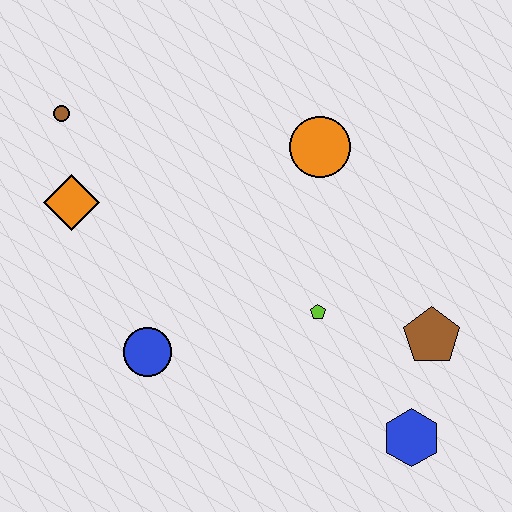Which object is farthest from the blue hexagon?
The brown circle is farthest from the blue hexagon.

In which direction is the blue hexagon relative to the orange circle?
The blue hexagon is below the orange circle.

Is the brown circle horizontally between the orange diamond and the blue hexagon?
No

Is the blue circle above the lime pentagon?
No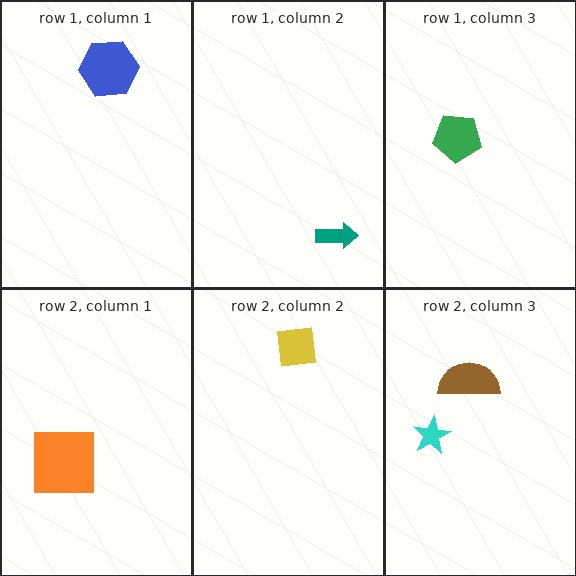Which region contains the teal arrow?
The row 1, column 2 region.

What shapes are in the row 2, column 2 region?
The yellow square.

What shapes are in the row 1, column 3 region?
The green pentagon.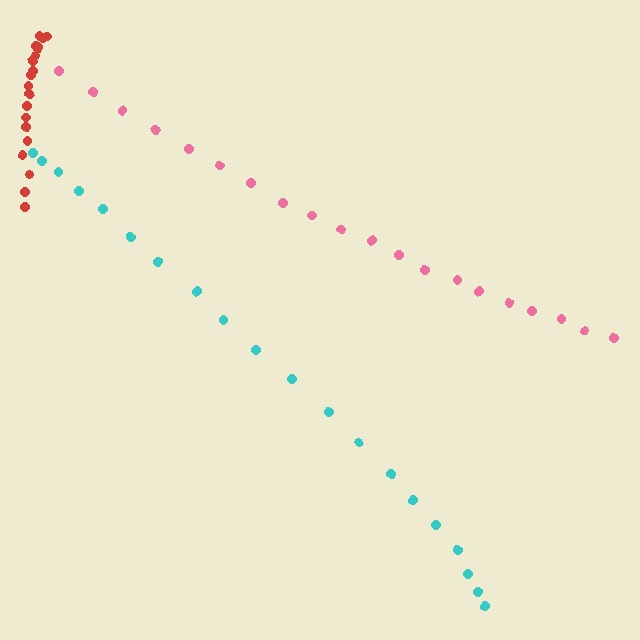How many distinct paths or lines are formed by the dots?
There are 3 distinct paths.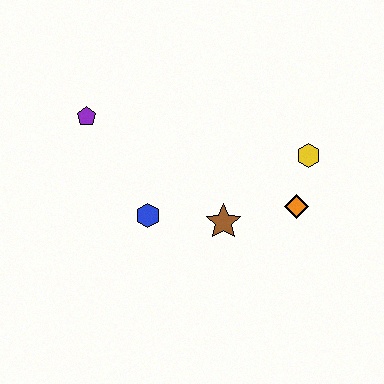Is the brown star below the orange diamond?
Yes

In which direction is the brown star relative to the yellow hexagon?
The brown star is to the left of the yellow hexagon.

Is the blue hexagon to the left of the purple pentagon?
No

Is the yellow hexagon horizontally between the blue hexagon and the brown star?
No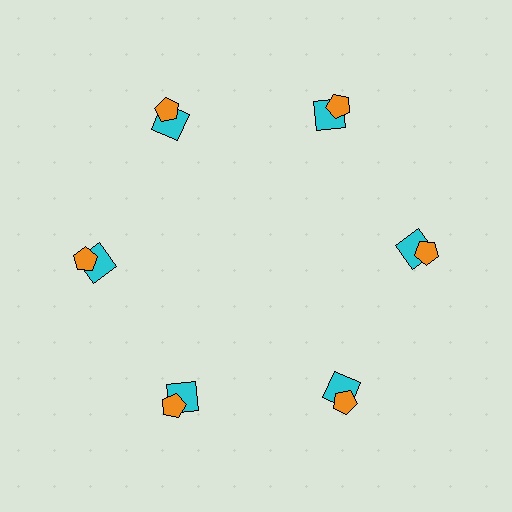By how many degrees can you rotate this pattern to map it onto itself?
The pattern maps onto itself every 60 degrees of rotation.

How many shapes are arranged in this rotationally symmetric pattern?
There are 12 shapes, arranged in 6 groups of 2.